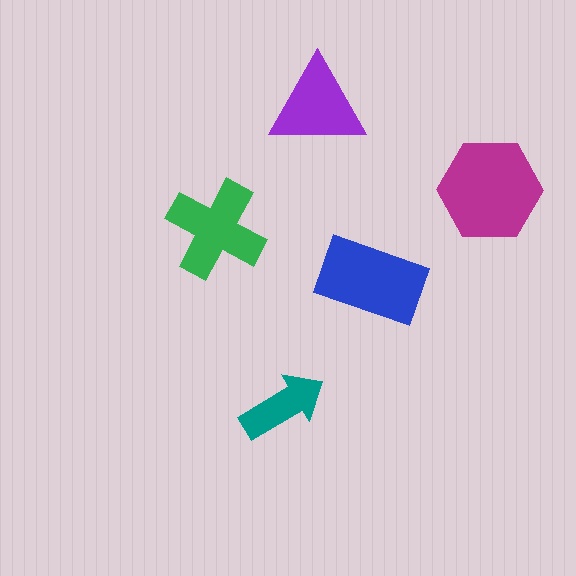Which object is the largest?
The magenta hexagon.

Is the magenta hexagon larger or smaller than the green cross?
Larger.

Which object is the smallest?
The teal arrow.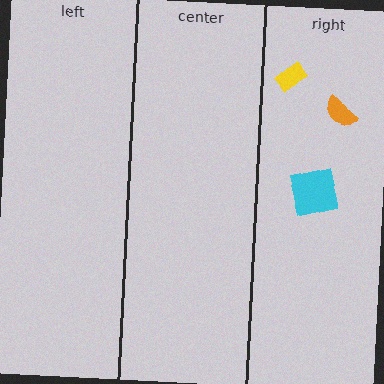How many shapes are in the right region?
3.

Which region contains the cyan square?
The right region.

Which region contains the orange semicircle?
The right region.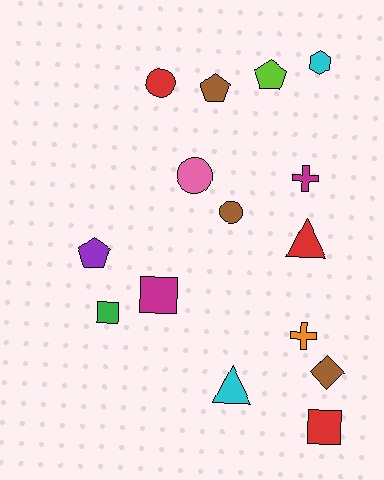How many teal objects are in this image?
There are no teal objects.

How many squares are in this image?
There are 3 squares.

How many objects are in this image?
There are 15 objects.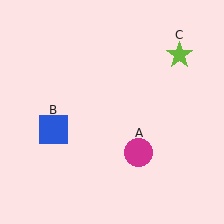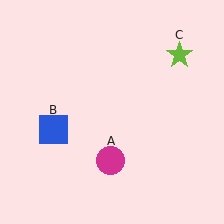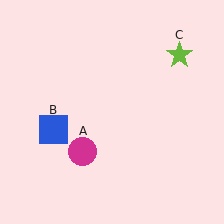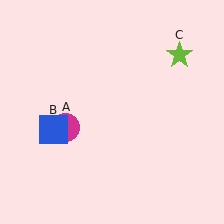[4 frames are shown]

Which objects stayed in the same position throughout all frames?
Blue square (object B) and lime star (object C) remained stationary.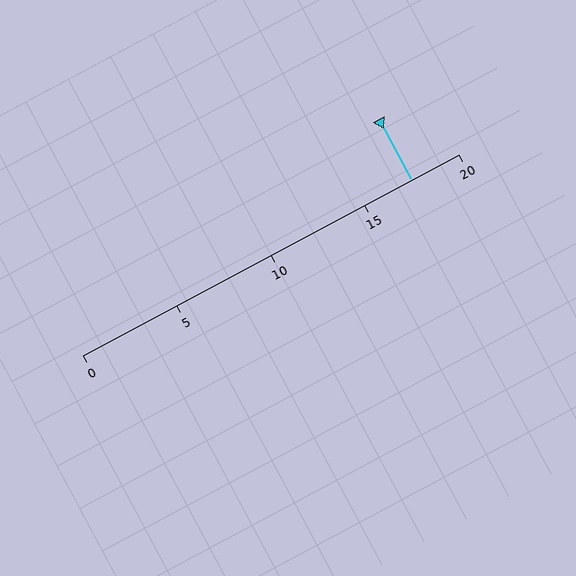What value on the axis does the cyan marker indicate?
The marker indicates approximately 17.5.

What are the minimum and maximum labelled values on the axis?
The axis runs from 0 to 20.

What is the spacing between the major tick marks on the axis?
The major ticks are spaced 5 apart.